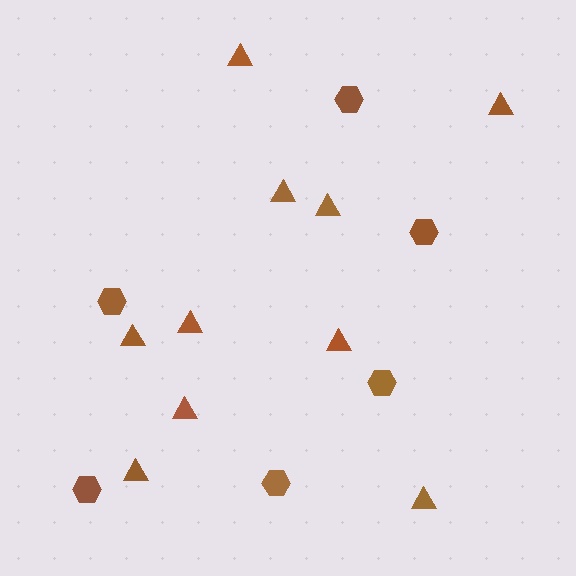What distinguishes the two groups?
There are 2 groups: one group of triangles (10) and one group of hexagons (6).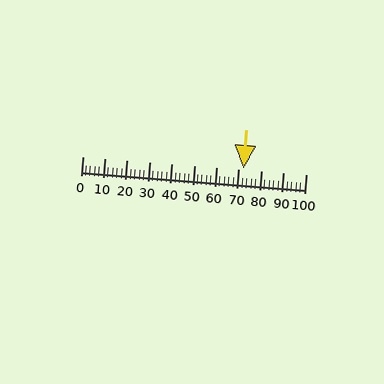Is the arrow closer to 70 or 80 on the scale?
The arrow is closer to 70.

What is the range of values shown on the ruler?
The ruler shows values from 0 to 100.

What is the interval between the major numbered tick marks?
The major tick marks are spaced 10 units apart.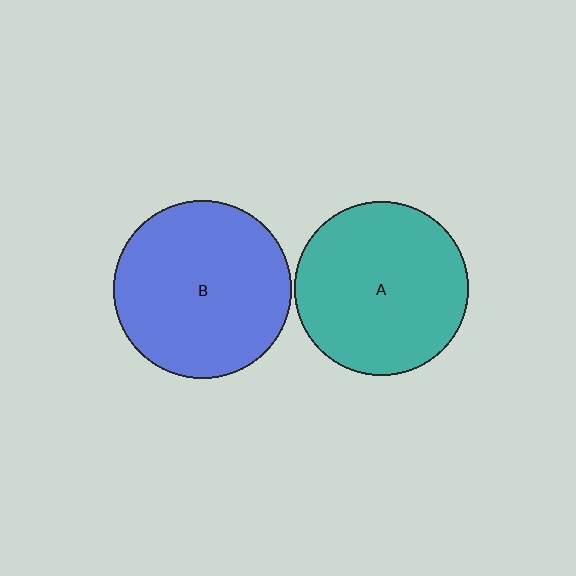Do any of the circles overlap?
No, none of the circles overlap.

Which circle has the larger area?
Circle B (blue).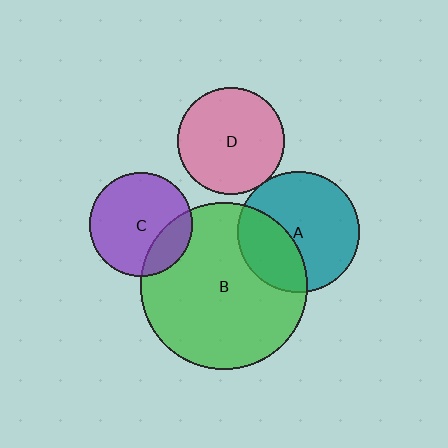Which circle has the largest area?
Circle B (green).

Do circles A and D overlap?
Yes.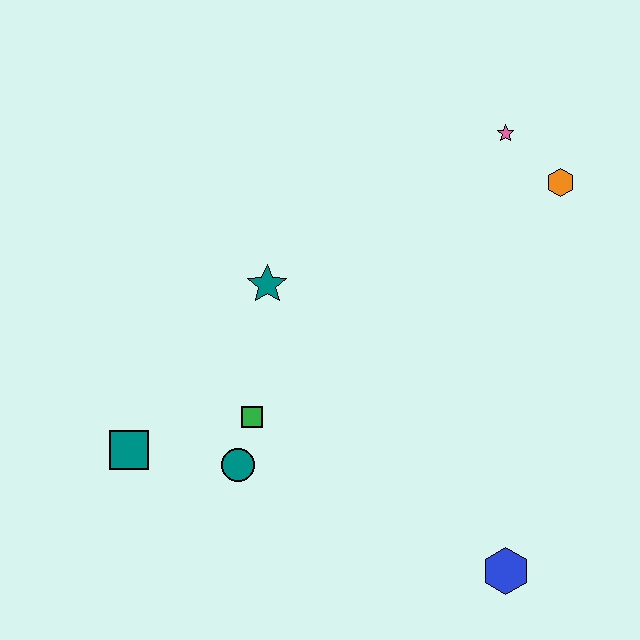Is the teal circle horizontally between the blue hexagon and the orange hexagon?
No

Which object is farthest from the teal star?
The blue hexagon is farthest from the teal star.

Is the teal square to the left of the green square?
Yes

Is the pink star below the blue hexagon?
No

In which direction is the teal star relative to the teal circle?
The teal star is above the teal circle.